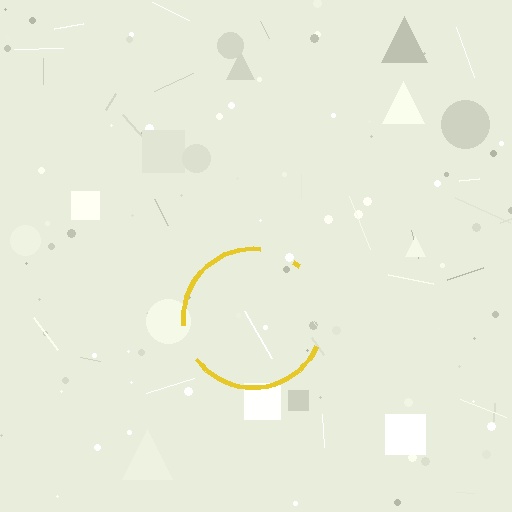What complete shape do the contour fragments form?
The contour fragments form a circle.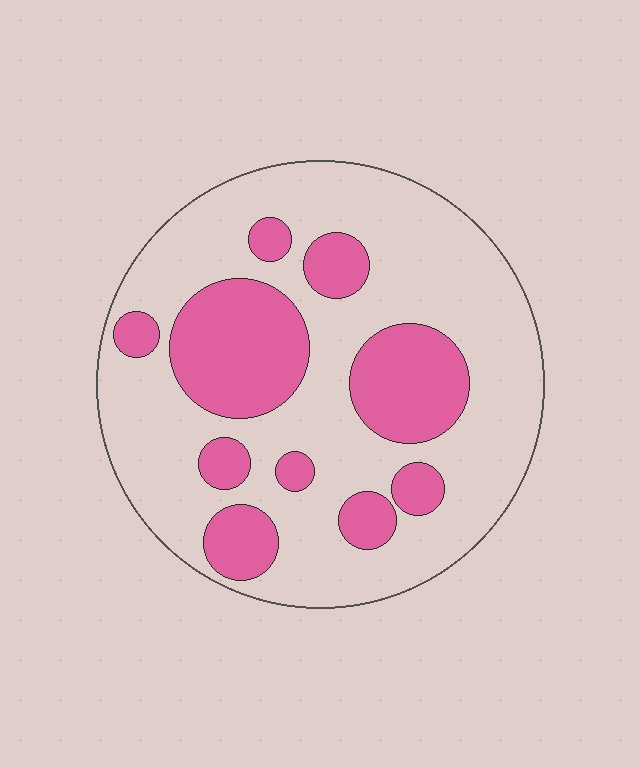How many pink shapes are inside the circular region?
10.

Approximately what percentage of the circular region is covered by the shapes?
Approximately 30%.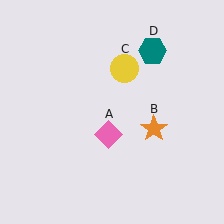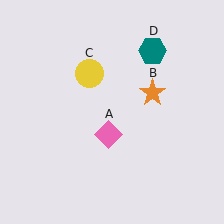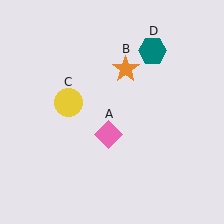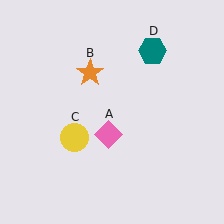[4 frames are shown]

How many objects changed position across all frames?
2 objects changed position: orange star (object B), yellow circle (object C).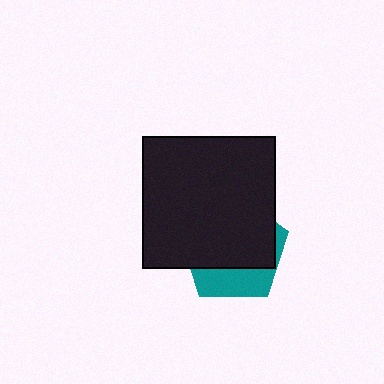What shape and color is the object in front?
The object in front is a black square.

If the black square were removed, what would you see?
You would see the complete teal pentagon.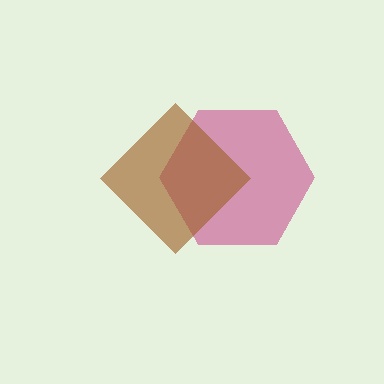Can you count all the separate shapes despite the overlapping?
Yes, there are 2 separate shapes.